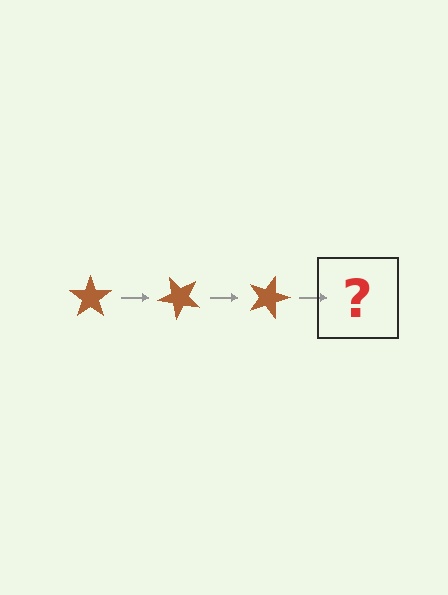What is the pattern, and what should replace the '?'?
The pattern is that the star rotates 45 degrees each step. The '?' should be a brown star rotated 135 degrees.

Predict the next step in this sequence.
The next step is a brown star rotated 135 degrees.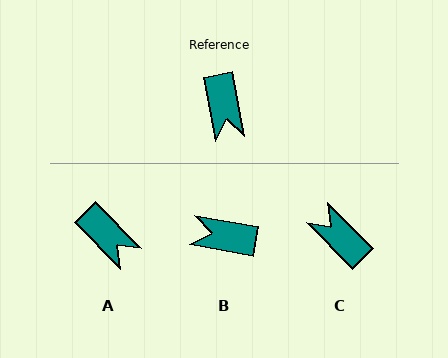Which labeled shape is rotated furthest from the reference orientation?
C, about 146 degrees away.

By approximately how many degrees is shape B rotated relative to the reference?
Approximately 111 degrees clockwise.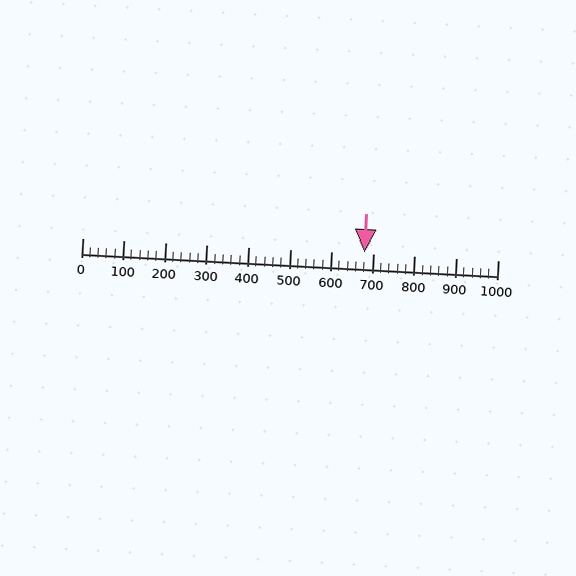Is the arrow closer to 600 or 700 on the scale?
The arrow is closer to 700.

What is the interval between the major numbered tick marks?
The major tick marks are spaced 100 units apart.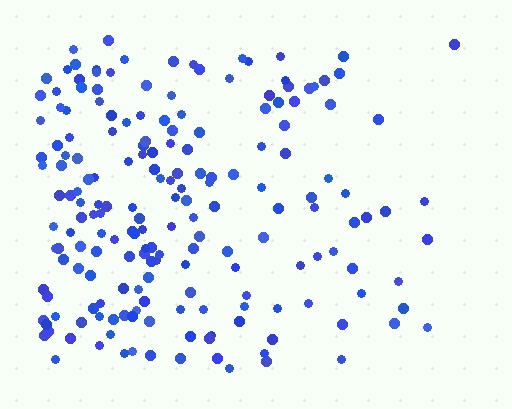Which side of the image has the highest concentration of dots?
The left.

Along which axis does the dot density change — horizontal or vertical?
Horizontal.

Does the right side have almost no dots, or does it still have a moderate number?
Still a moderate number, just noticeably fewer than the left.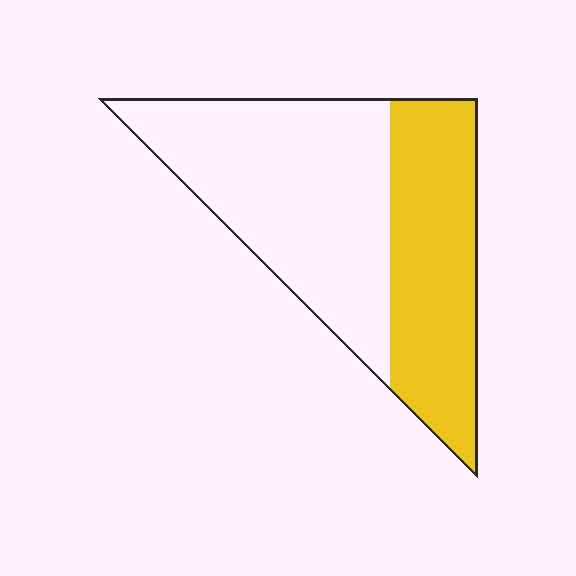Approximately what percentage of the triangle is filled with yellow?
Approximately 40%.